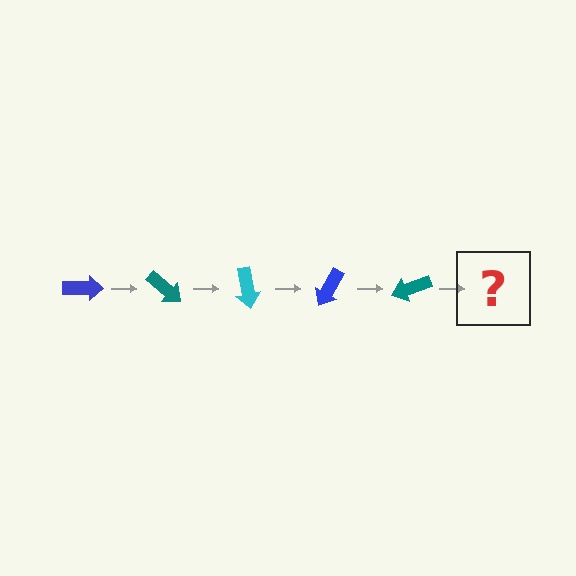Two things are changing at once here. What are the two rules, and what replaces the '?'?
The two rules are that it rotates 40 degrees each step and the color cycles through blue, teal, and cyan. The '?' should be a cyan arrow, rotated 200 degrees from the start.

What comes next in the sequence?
The next element should be a cyan arrow, rotated 200 degrees from the start.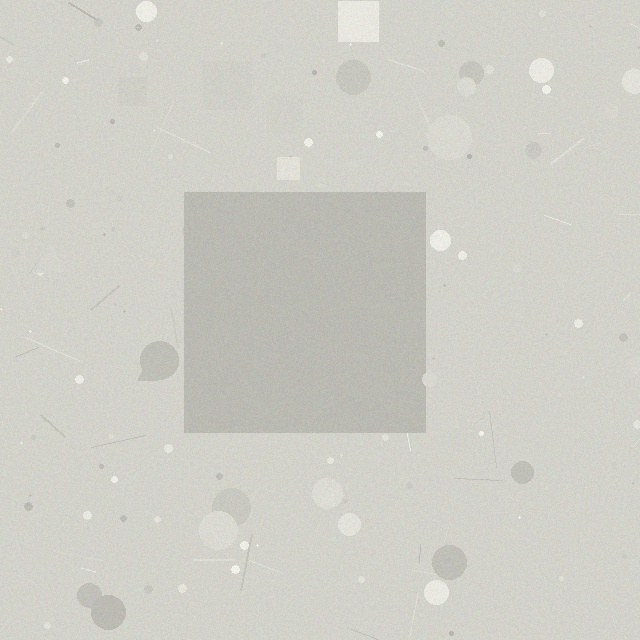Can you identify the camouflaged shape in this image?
The camouflaged shape is a square.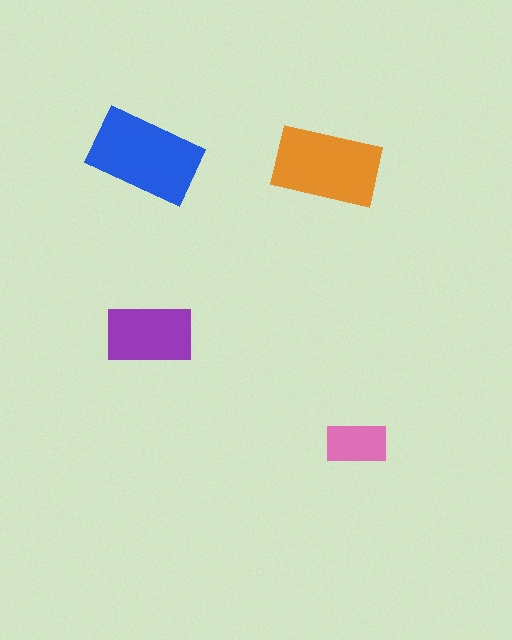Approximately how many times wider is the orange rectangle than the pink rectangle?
About 2 times wider.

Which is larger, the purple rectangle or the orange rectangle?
The orange one.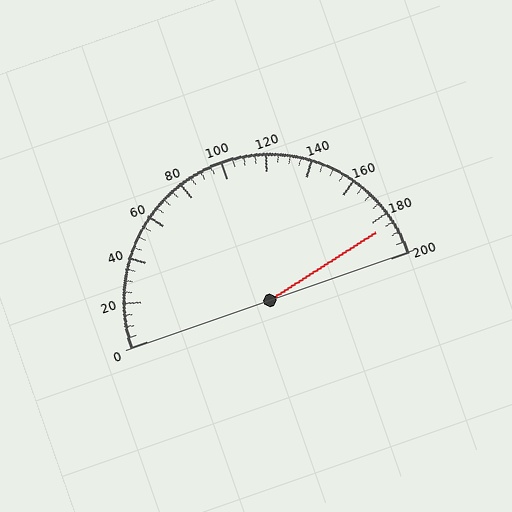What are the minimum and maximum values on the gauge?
The gauge ranges from 0 to 200.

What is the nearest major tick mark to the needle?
The nearest major tick mark is 180.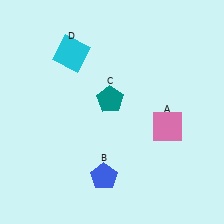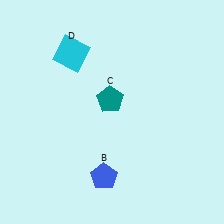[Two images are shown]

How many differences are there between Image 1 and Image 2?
There is 1 difference between the two images.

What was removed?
The pink square (A) was removed in Image 2.